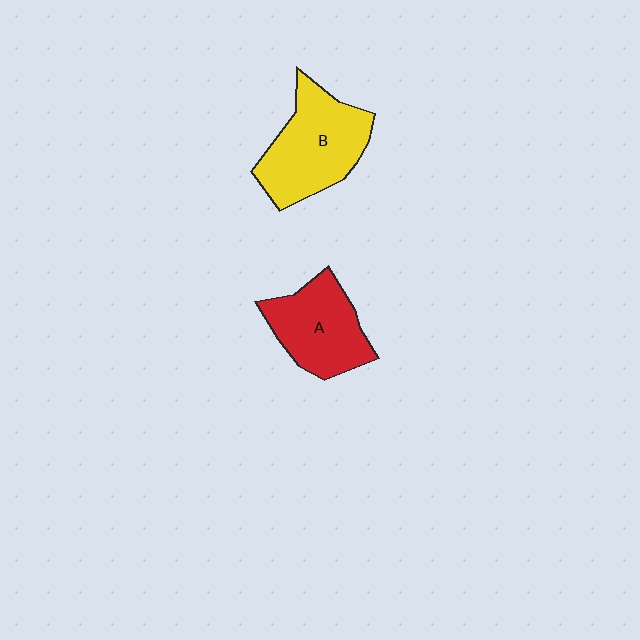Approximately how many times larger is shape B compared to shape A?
Approximately 1.2 times.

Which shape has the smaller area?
Shape A (red).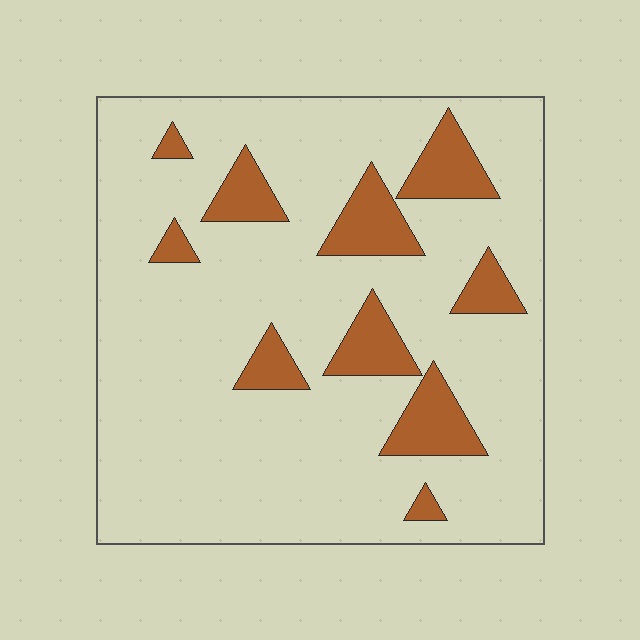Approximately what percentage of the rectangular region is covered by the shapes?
Approximately 15%.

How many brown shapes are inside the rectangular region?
10.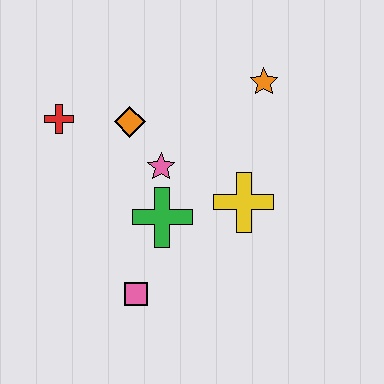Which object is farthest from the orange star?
The pink square is farthest from the orange star.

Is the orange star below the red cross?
No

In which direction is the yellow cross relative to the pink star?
The yellow cross is to the right of the pink star.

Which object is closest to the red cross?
The orange diamond is closest to the red cross.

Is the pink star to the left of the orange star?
Yes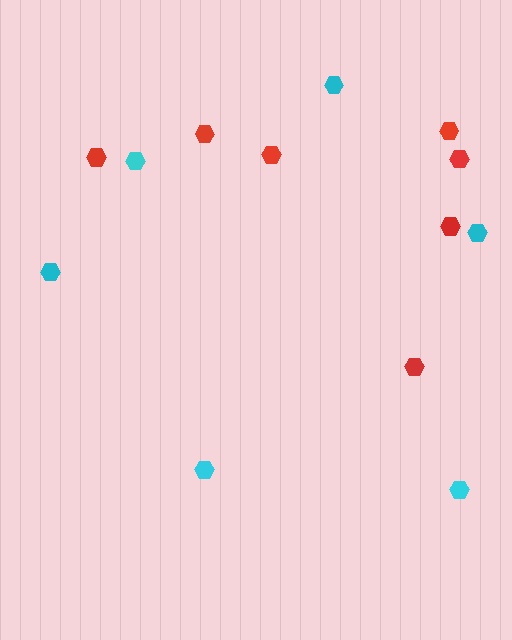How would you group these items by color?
There are 2 groups: one group of red hexagons (7) and one group of cyan hexagons (6).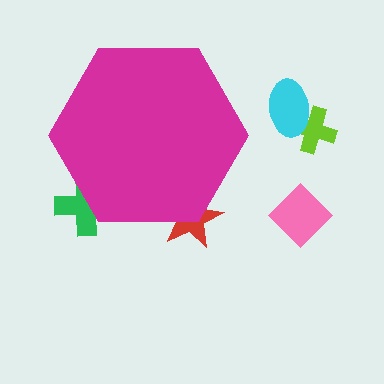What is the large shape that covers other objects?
A magenta hexagon.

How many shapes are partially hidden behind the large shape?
2 shapes are partially hidden.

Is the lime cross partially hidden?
No, the lime cross is fully visible.